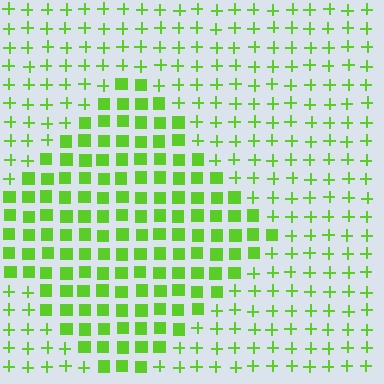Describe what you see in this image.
The image is filled with small lime elements arranged in a uniform grid. A diamond-shaped region contains squares, while the surrounding area contains plus signs. The boundary is defined purely by the change in element shape.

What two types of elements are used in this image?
The image uses squares inside the diamond region and plus signs outside it.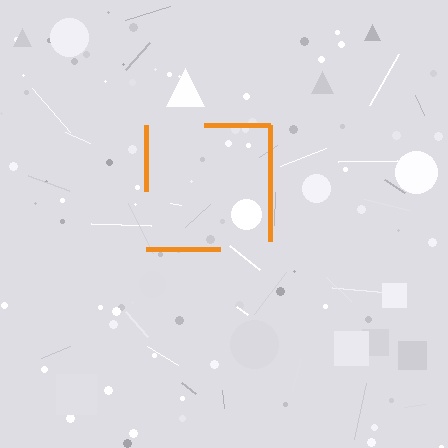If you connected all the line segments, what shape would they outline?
They would outline a square.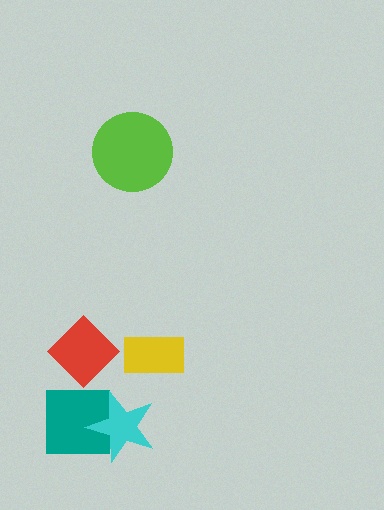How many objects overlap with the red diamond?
0 objects overlap with the red diamond.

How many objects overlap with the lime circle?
0 objects overlap with the lime circle.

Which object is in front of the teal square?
The cyan star is in front of the teal square.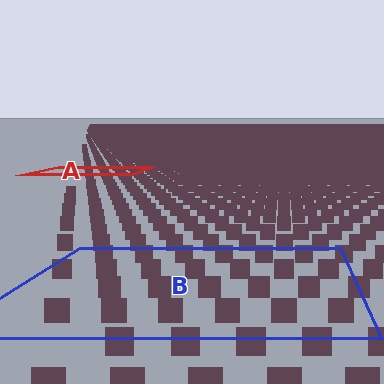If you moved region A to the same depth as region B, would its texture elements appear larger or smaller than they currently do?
They would appear larger. At a closer depth, the same texture elements are projected at a bigger on-screen size.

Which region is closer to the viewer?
Region B is closer. The texture elements there are larger and more spread out.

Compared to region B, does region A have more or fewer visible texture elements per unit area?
Region A has more texture elements per unit area — they are packed more densely because it is farther away.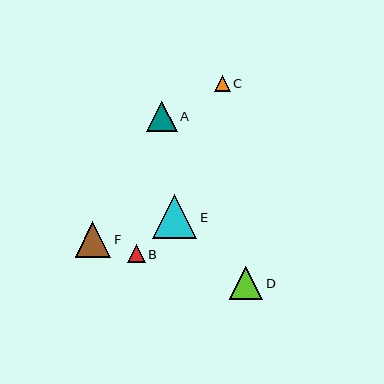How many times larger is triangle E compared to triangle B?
Triangle E is approximately 2.5 times the size of triangle B.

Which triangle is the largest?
Triangle E is the largest with a size of approximately 44 pixels.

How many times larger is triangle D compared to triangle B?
Triangle D is approximately 1.9 times the size of triangle B.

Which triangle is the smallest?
Triangle C is the smallest with a size of approximately 16 pixels.